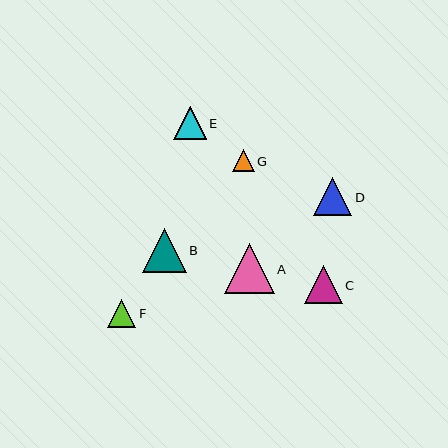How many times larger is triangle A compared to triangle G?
Triangle A is approximately 2.3 times the size of triangle G.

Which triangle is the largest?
Triangle A is the largest with a size of approximately 50 pixels.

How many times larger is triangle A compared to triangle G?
Triangle A is approximately 2.3 times the size of triangle G.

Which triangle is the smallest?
Triangle G is the smallest with a size of approximately 22 pixels.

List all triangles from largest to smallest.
From largest to smallest: A, B, C, D, E, F, G.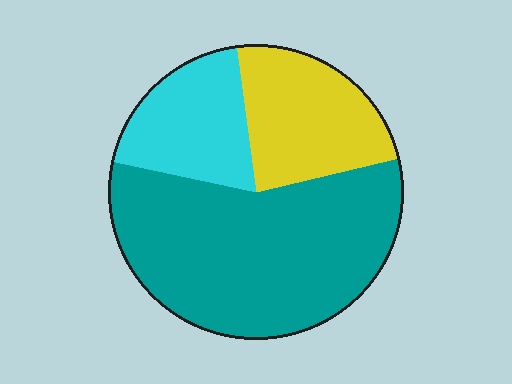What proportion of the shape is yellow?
Yellow takes up about one quarter (1/4) of the shape.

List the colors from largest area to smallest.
From largest to smallest: teal, yellow, cyan.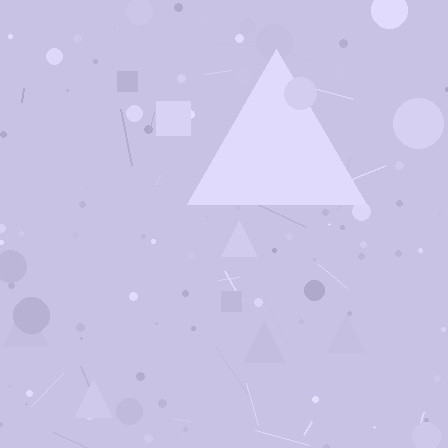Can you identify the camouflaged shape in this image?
The camouflaged shape is a triangle.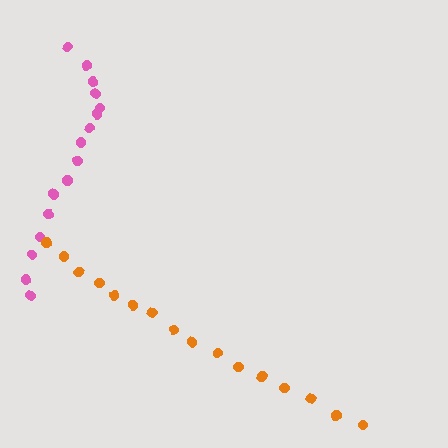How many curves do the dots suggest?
There are 2 distinct paths.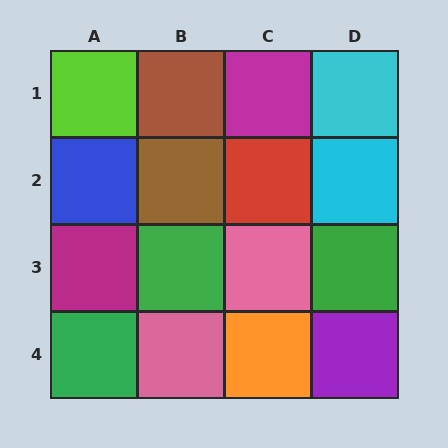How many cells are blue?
1 cell is blue.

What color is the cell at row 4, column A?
Green.